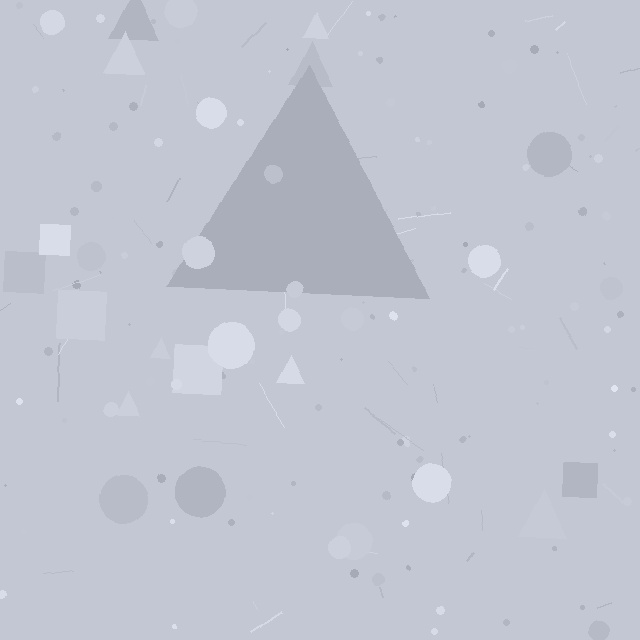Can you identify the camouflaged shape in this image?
The camouflaged shape is a triangle.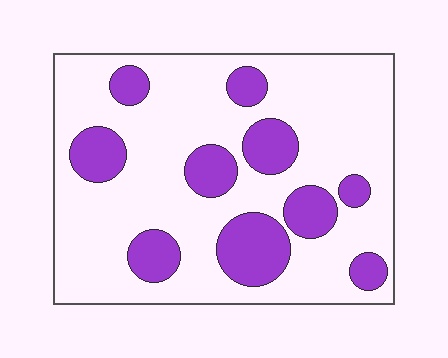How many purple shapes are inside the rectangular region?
10.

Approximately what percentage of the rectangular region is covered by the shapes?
Approximately 25%.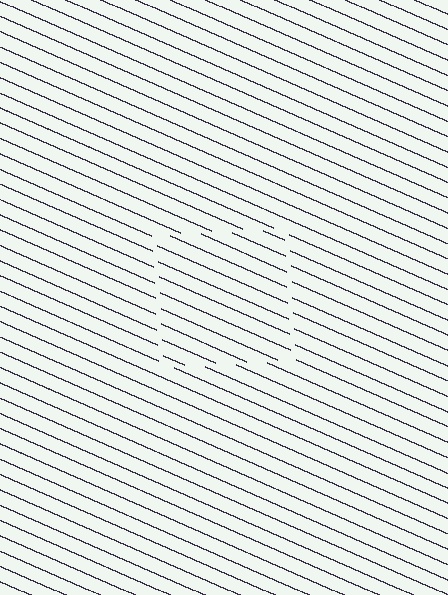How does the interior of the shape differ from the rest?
The interior of the shape contains the same grating, shifted by half a period — the contour is defined by the phase discontinuity where line-ends from the inner and outer gratings abut.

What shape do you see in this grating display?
An illusory square. The interior of the shape contains the same grating, shifted by half a period — the contour is defined by the phase discontinuity where line-ends from the inner and outer gratings abut.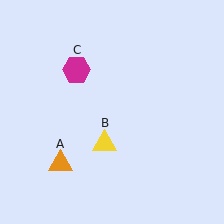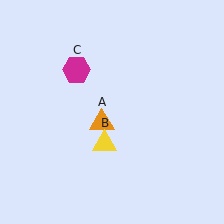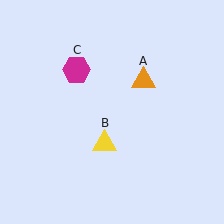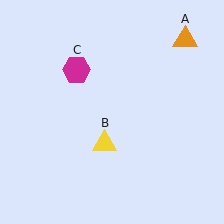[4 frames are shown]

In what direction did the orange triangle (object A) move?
The orange triangle (object A) moved up and to the right.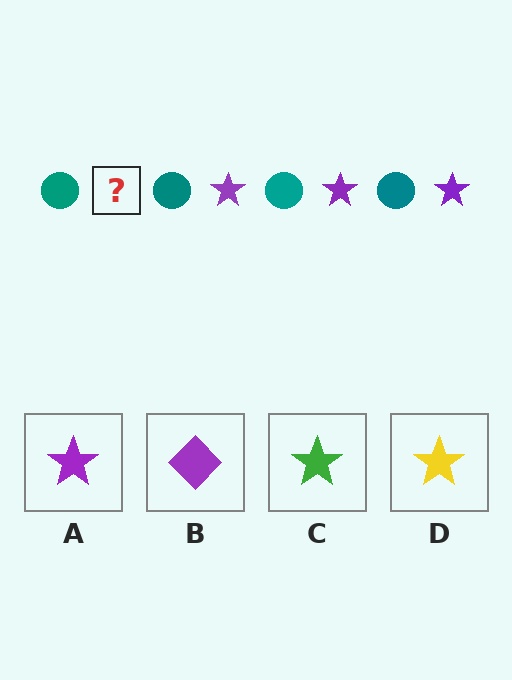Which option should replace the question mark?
Option A.